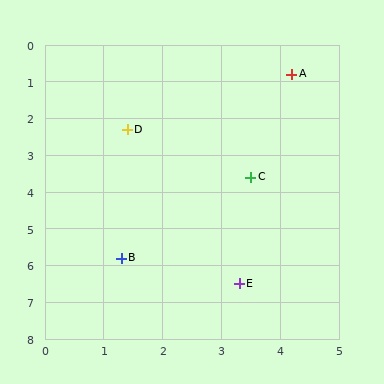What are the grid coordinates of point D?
Point D is at approximately (1.4, 2.3).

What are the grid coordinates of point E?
Point E is at approximately (3.3, 6.5).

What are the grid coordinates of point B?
Point B is at approximately (1.3, 5.8).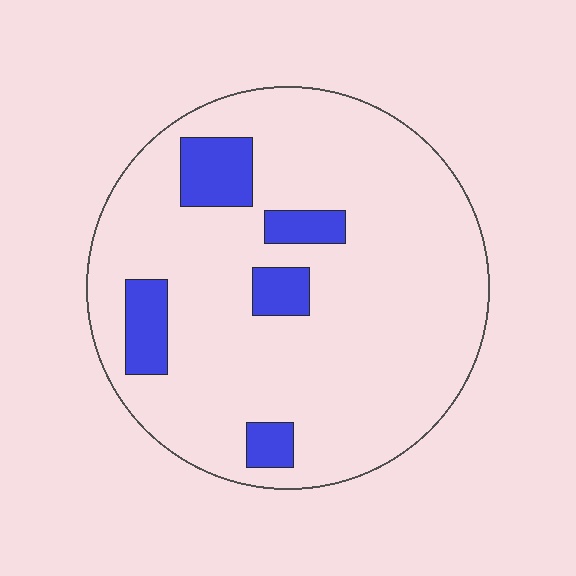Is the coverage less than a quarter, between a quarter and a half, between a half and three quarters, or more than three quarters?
Less than a quarter.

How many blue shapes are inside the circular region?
5.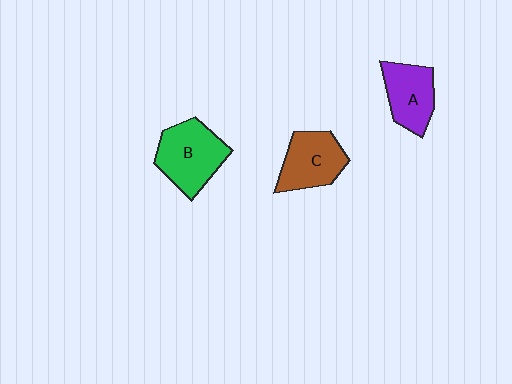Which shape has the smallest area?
Shape A (purple).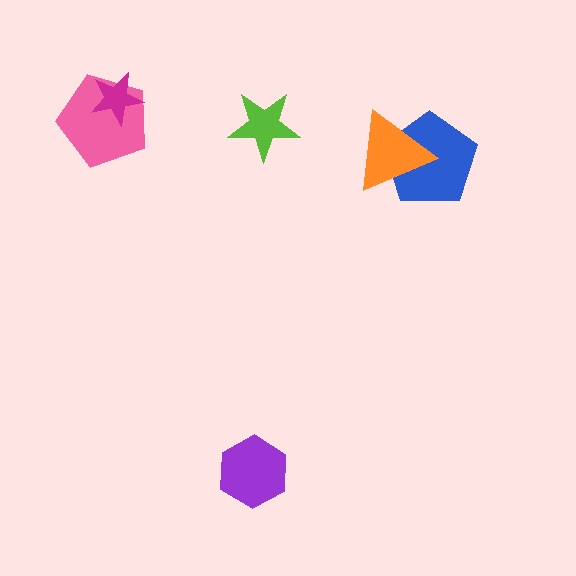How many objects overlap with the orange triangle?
1 object overlaps with the orange triangle.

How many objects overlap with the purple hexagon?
0 objects overlap with the purple hexagon.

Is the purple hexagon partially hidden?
No, no other shape covers it.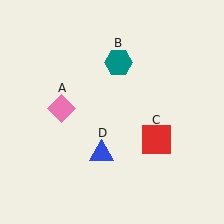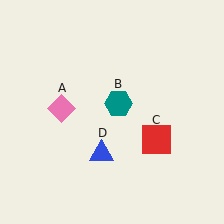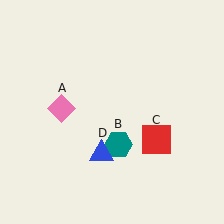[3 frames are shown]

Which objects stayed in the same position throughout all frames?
Pink diamond (object A) and red square (object C) and blue triangle (object D) remained stationary.